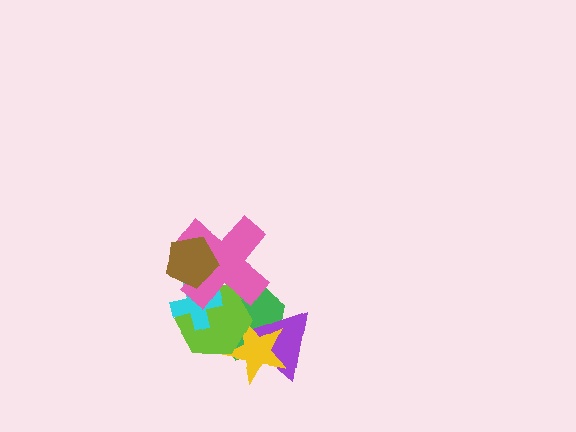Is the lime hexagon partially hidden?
Yes, it is partially covered by another shape.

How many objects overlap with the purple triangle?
3 objects overlap with the purple triangle.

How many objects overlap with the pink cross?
4 objects overlap with the pink cross.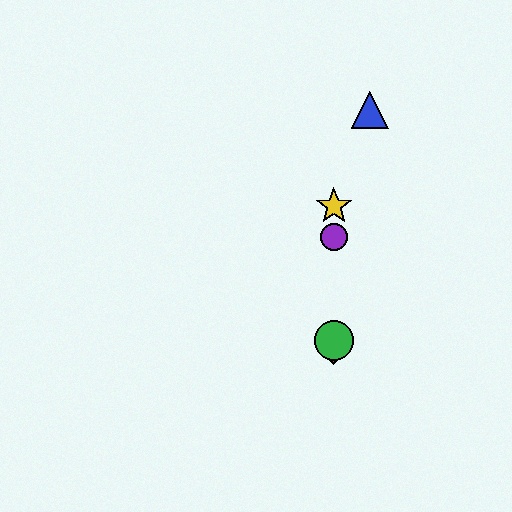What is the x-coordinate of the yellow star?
The yellow star is at x≈334.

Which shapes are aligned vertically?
The red diamond, the green circle, the yellow star, the purple circle are aligned vertically.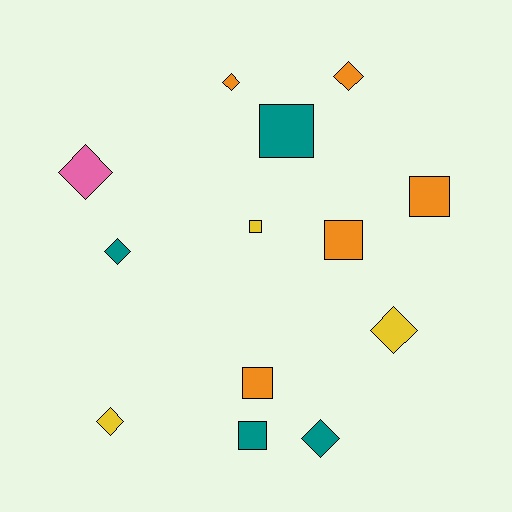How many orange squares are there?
There are 3 orange squares.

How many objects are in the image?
There are 13 objects.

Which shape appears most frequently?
Diamond, with 7 objects.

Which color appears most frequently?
Orange, with 5 objects.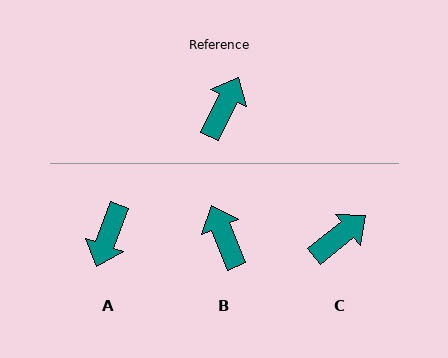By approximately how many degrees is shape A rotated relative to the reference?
Approximately 174 degrees clockwise.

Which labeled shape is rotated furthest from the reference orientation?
A, about 174 degrees away.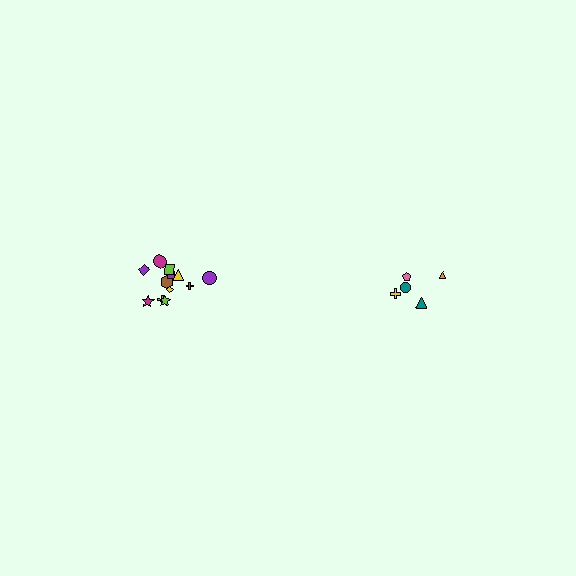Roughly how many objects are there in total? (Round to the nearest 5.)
Roughly 15 objects in total.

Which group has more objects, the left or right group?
The left group.